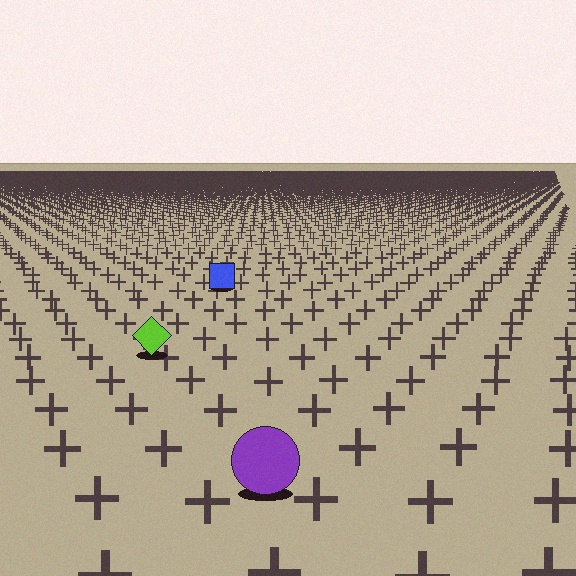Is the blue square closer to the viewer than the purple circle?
No. The purple circle is closer — you can tell from the texture gradient: the ground texture is coarser near it.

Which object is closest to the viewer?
The purple circle is closest. The texture marks near it are larger and more spread out.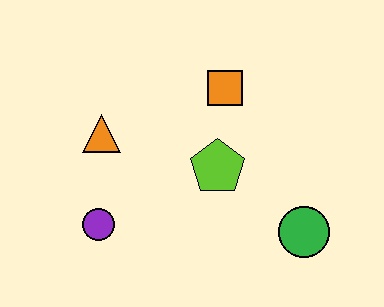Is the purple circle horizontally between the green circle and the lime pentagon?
No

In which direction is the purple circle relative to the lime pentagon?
The purple circle is to the left of the lime pentagon.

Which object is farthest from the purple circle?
The green circle is farthest from the purple circle.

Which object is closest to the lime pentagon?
The orange square is closest to the lime pentagon.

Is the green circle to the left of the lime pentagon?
No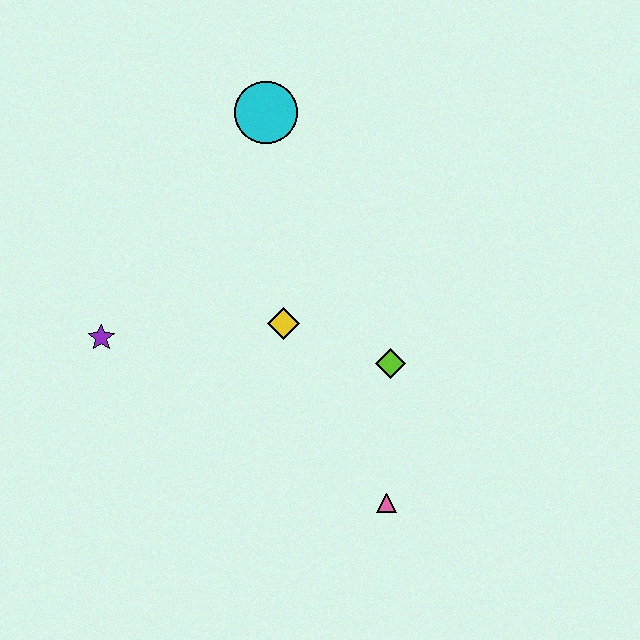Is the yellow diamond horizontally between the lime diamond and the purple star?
Yes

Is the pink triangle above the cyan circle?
No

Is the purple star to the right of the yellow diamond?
No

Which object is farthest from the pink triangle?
The cyan circle is farthest from the pink triangle.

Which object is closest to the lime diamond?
The yellow diamond is closest to the lime diamond.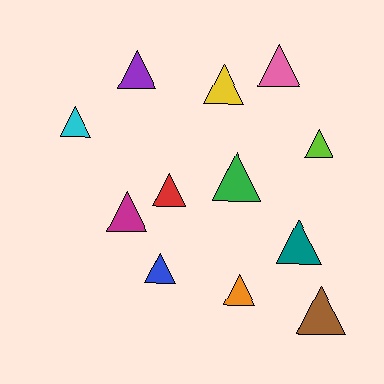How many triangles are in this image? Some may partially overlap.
There are 12 triangles.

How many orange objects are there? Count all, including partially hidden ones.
There is 1 orange object.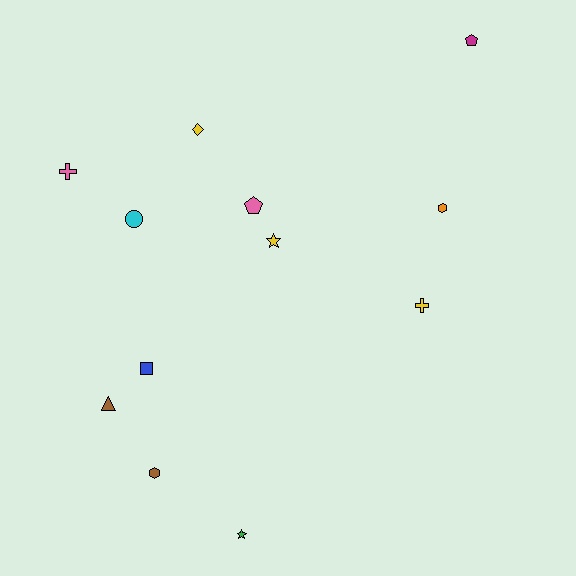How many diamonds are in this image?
There is 1 diamond.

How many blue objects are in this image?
There is 1 blue object.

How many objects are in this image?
There are 12 objects.